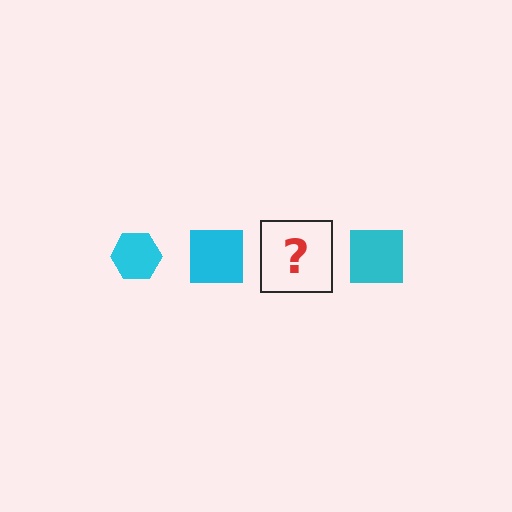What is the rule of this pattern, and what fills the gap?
The rule is that the pattern cycles through hexagon, square shapes in cyan. The gap should be filled with a cyan hexagon.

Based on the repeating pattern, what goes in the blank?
The blank should be a cyan hexagon.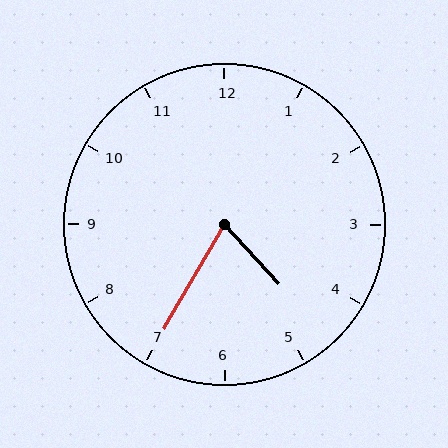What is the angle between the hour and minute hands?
Approximately 72 degrees.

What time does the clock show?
4:35.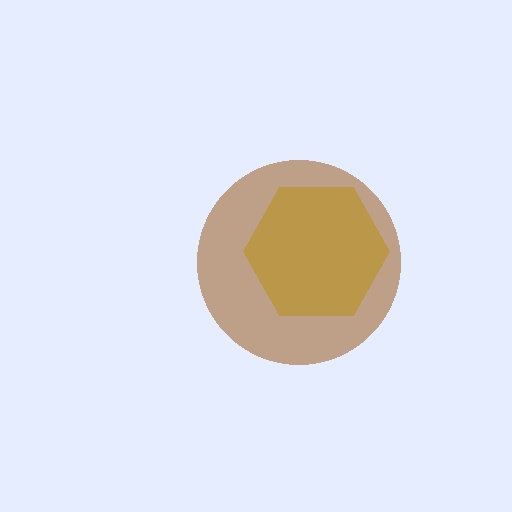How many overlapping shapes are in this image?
There are 2 overlapping shapes in the image.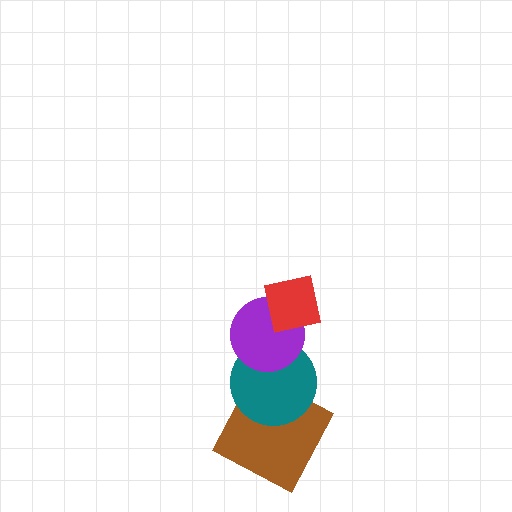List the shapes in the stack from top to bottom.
From top to bottom: the red square, the purple circle, the teal circle, the brown square.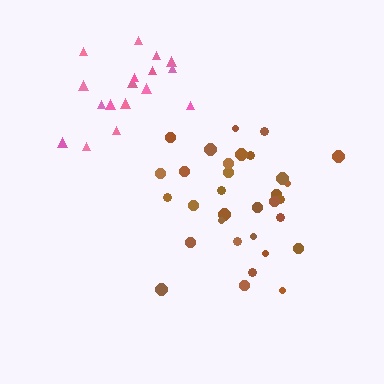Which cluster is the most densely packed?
Brown.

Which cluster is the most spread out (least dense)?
Pink.